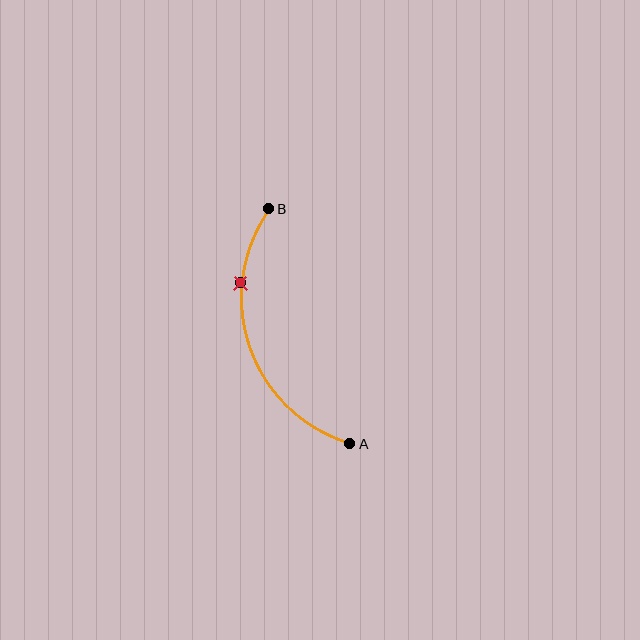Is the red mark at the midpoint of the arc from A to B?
No. The red mark lies on the arc but is closer to endpoint B. The arc midpoint would be at the point on the curve equidistant along the arc from both A and B.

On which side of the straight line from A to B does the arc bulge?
The arc bulges to the left of the straight line connecting A and B.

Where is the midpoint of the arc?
The arc midpoint is the point on the curve farthest from the straight line joining A and B. It sits to the left of that line.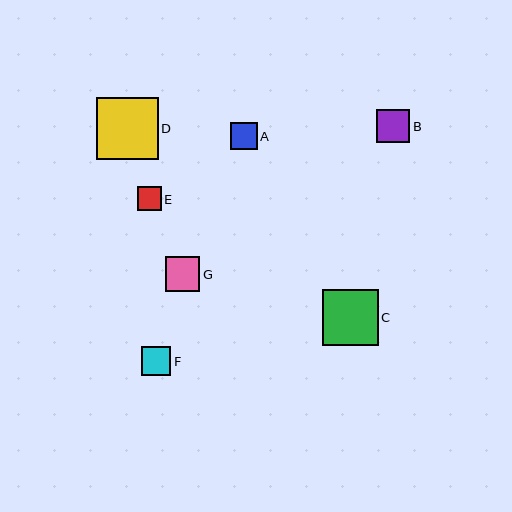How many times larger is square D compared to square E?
Square D is approximately 2.6 times the size of square E.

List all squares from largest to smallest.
From largest to smallest: D, C, G, B, F, A, E.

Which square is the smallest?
Square E is the smallest with a size of approximately 24 pixels.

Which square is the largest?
Square D is the largest with a size of approximately 62 pixels.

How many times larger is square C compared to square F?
Square C is approximately 1.9 times the size of square F.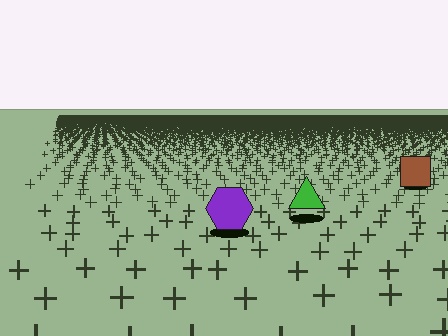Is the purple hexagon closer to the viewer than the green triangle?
Yes. The purple hexagon is closer — you can tell from the texture gradient: the ground texture is coarser near it.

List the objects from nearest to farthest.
From nearest to farthest: the purple hexagon, the green triangle, the brown square.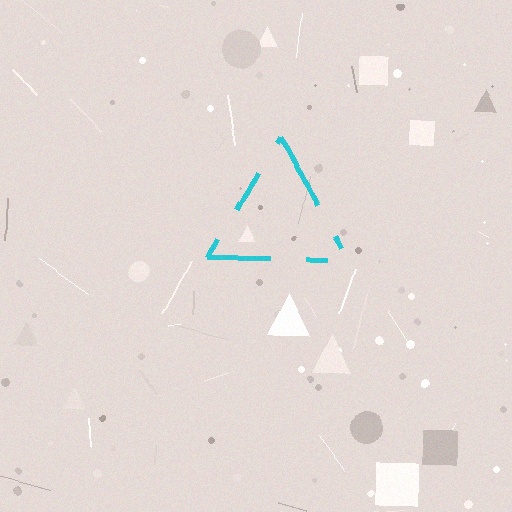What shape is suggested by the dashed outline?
The dashed outline suggests a triangle.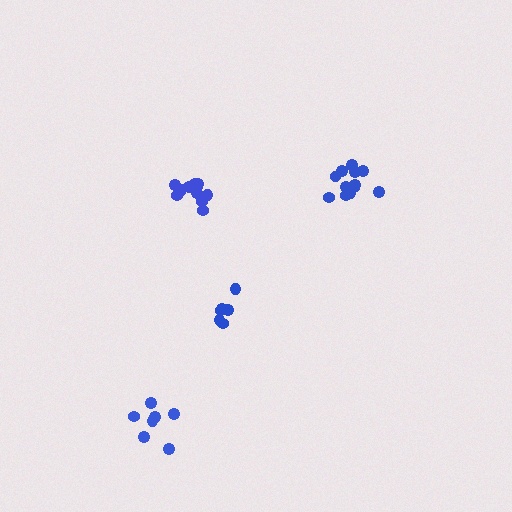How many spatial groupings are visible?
There are 4 spatial groupings.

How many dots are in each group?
Group 1: 12 dots, Group 2: 12 dots, Group 3: 6 dots, Group 4: 7 dots (37 total).